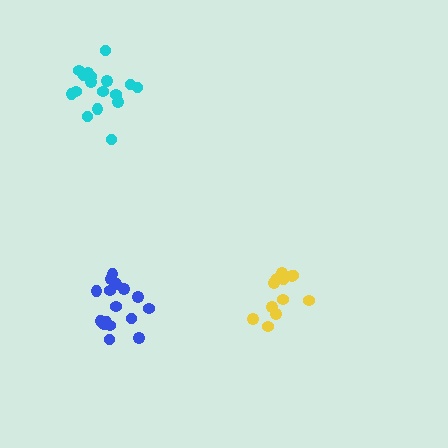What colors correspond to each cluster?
The clusters are colored: blue, yellow, cyan.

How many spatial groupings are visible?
There are 3 spatial groupings.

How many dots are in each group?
Group 1: 16 dots, Group 2: 12 dots, Group 3: 17 dots (45 total).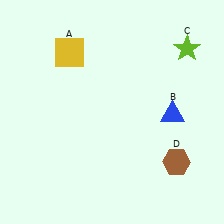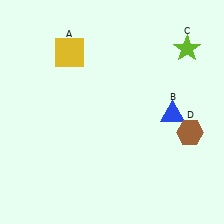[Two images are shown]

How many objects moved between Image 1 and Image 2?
1 object moved between the two images.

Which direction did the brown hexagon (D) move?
The brown hexagon (D) moved up.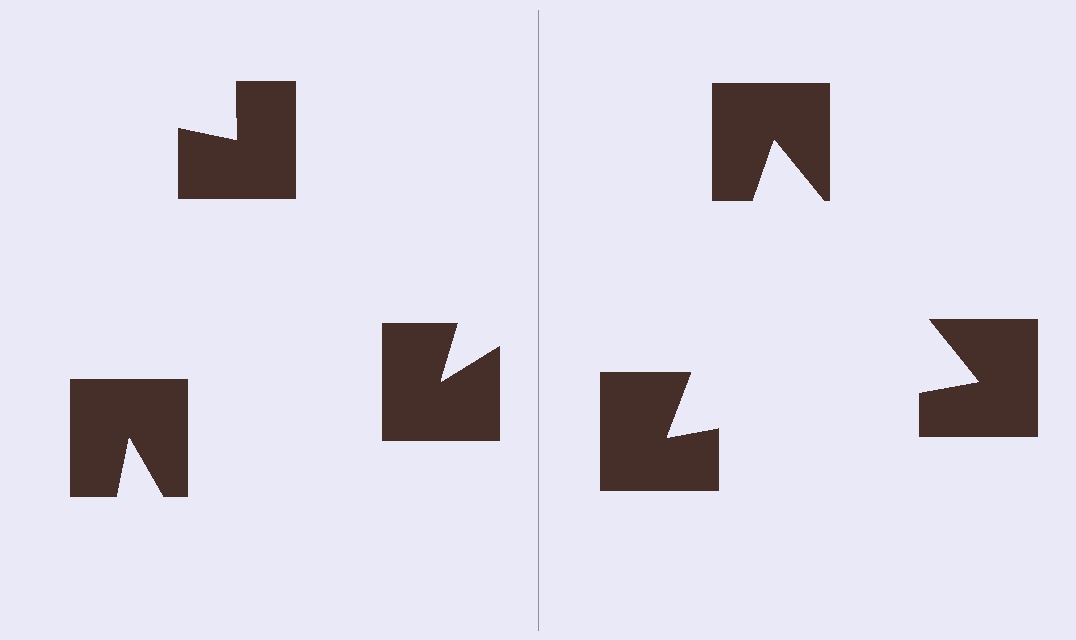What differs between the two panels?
The notched squares are positioned identically on both sides; only the wedge orientations differ. On the right they align to a triangle; on the left they are misaligned.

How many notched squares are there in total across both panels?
6 — 3 on each side.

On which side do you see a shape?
An illusory triangle appears on the right side. On the left side the wedge cuts are rotated, so no coherent shape forms.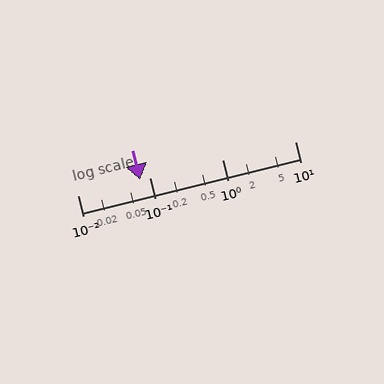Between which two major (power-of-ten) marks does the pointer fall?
The pointer is between 0.01 and 0.1.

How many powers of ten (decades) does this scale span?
The scale spans 3 decades, from 0.01 to 10.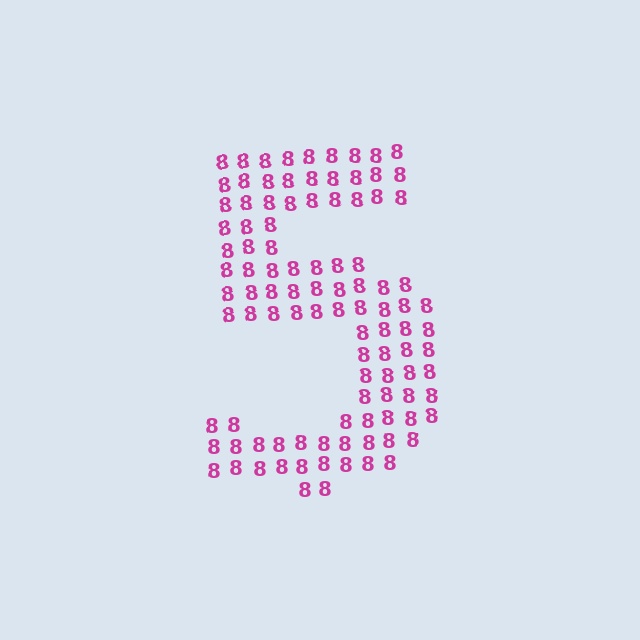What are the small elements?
The small elements are digit 8's.